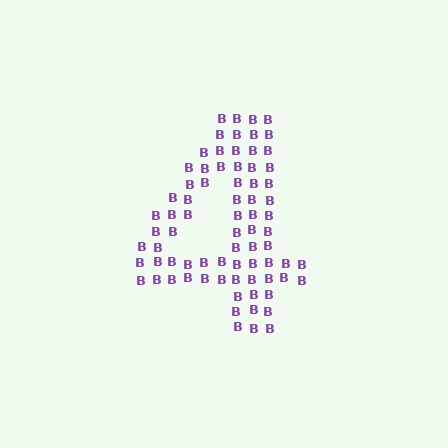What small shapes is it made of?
It is made of small letter B's.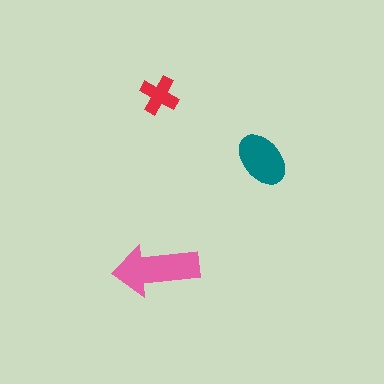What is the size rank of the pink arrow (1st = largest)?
1st.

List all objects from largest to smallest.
The pink arrow, the teal ellipse, the red cross.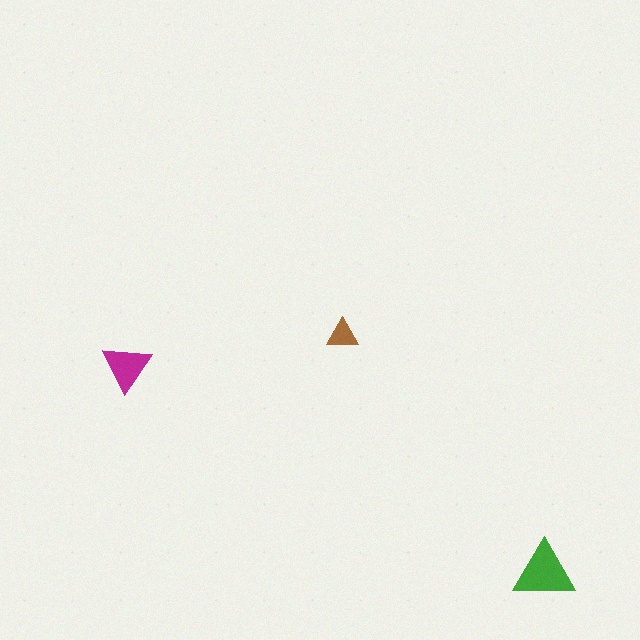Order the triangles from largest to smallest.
the green one, the magenta one, the brown one.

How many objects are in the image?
There are 3 objects in the image.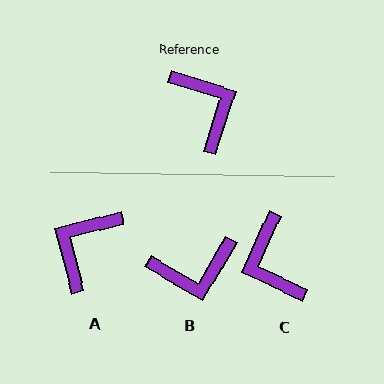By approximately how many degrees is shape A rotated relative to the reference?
Approximately 122 degrees counter-clockwise.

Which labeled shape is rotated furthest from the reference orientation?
C, about 174 degrees away.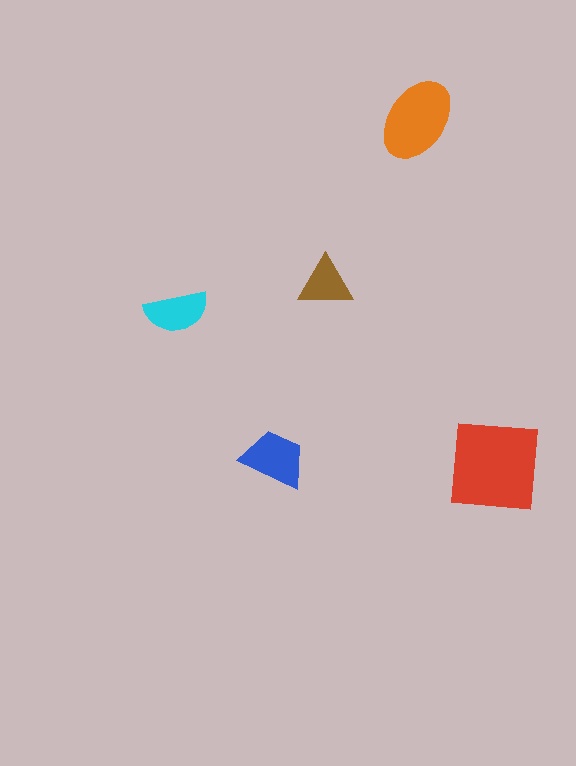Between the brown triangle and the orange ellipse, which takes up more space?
The orange ellipse.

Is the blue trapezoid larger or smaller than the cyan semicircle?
Larger.